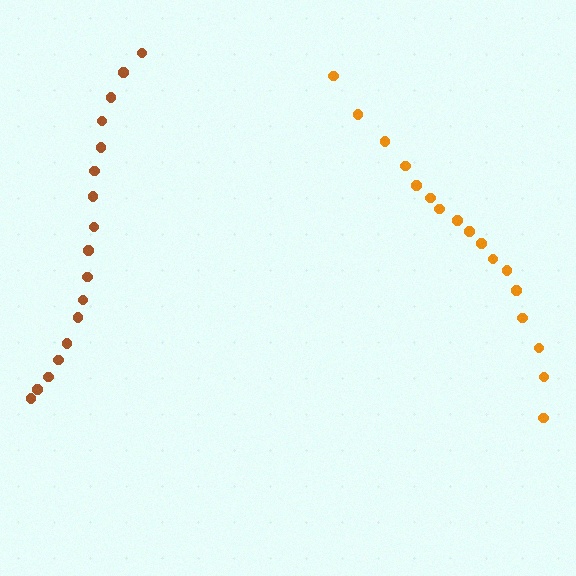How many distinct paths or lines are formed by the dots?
There are 2 distinct paths.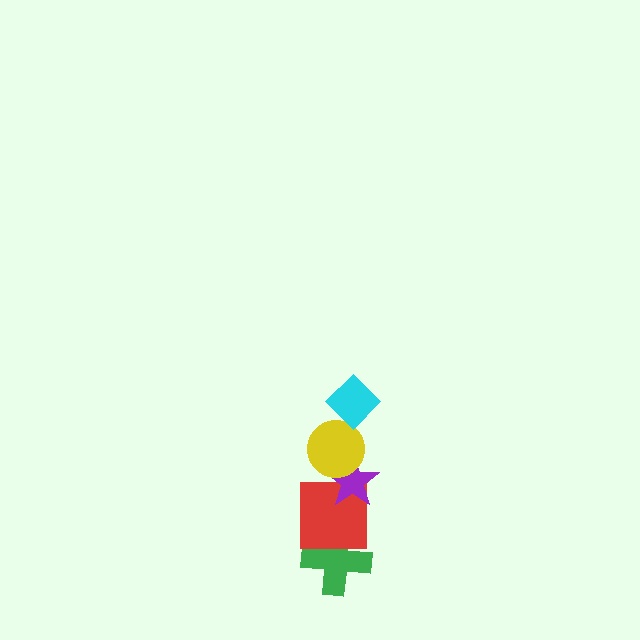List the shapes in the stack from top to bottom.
From top to bottom: the cyan diamond, the yellow circle, the purple star, the red square, the green cross.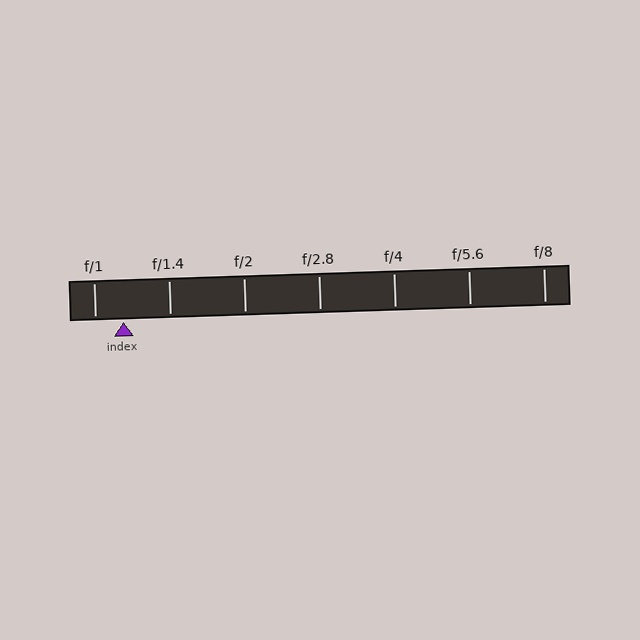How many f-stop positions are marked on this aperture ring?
There are 7 f-stop positions marked.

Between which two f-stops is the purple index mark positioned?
The index mark is between f/1 and f/1.4.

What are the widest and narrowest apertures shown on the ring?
The widest aperture shown is f/1 and the narrowest is f/8.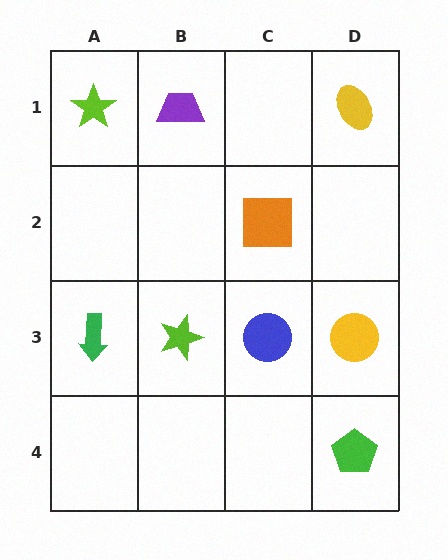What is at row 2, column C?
An orange square.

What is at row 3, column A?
A green arrow.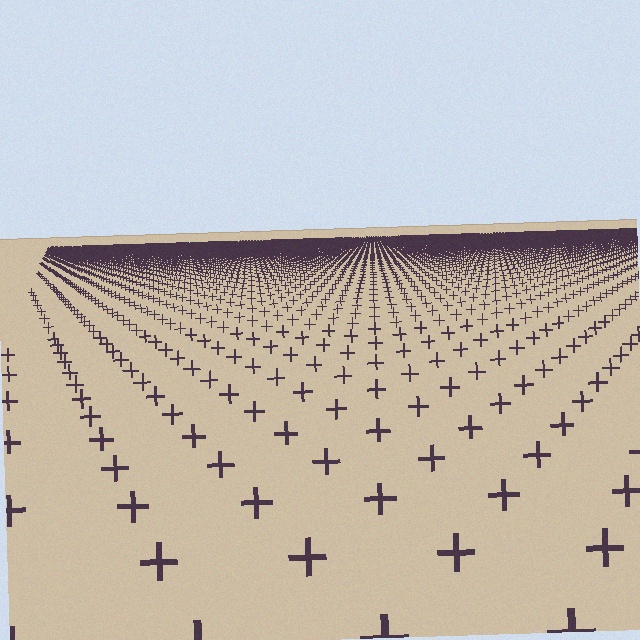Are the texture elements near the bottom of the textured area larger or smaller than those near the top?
Larger. Near the bottom, elements are closer to the viewer and appear at a bigger on-screen size.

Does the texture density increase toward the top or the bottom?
Density increases toward the top.